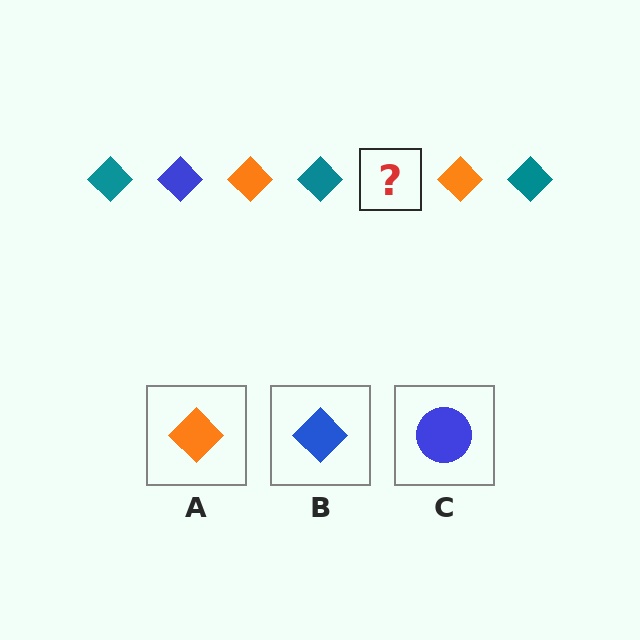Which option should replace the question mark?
Option B.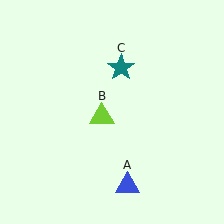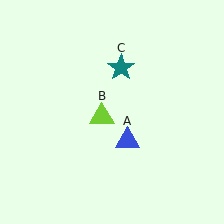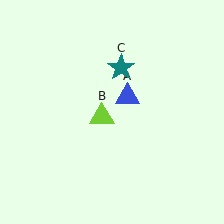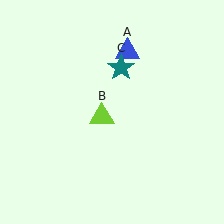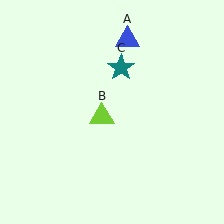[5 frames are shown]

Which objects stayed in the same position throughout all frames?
Lime triangle (object B) and teal star (object C) remained stationary.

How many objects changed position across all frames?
1 object changed position: blue triangle (object A).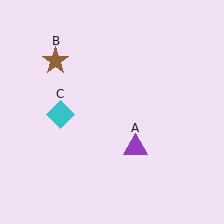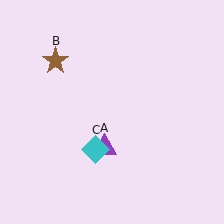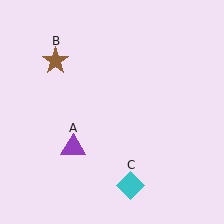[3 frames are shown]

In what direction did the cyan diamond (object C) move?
The cyan diamond (object C) moved down and to the right.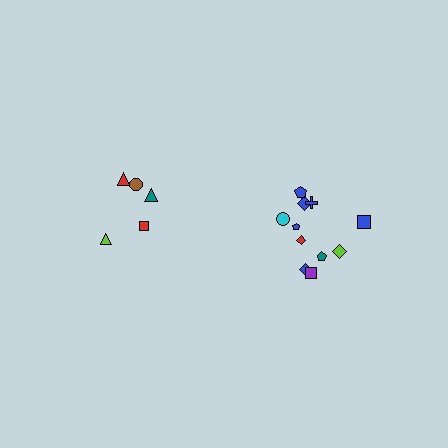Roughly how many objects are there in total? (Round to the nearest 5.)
Roughly 15 objects in total.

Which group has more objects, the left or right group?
The right group.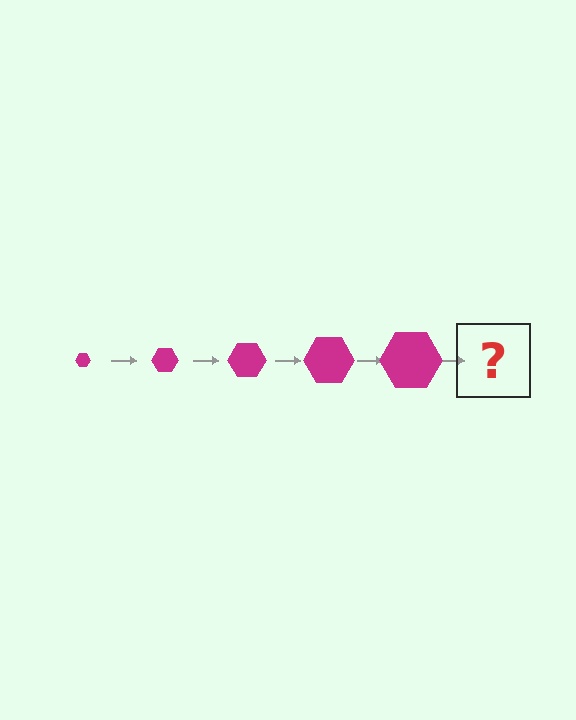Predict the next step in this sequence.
The next step is a magenta hexagon, larger than the previous one.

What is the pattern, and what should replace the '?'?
The pattern is that the hexagon gets progressively larger each step. The '?' should be a magenta hexagon, larger than the previous one.